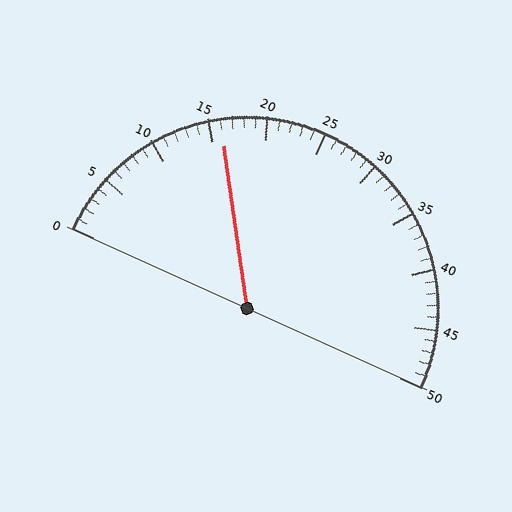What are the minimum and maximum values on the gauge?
The gauge ranges from 0 to 50.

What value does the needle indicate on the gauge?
The needle indicates approximately 16.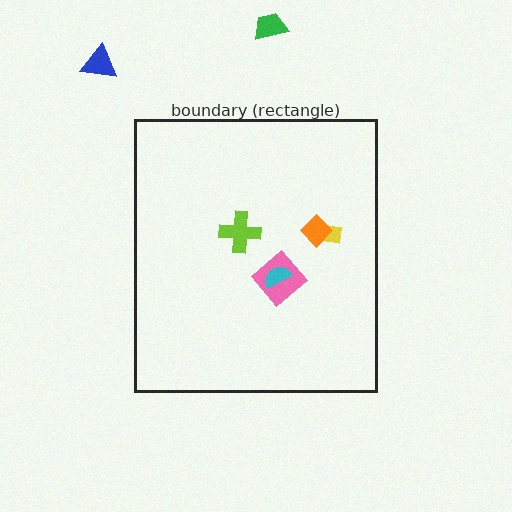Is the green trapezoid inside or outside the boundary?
Outside.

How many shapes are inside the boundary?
5 inside, 2 outside.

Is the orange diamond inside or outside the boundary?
Inside.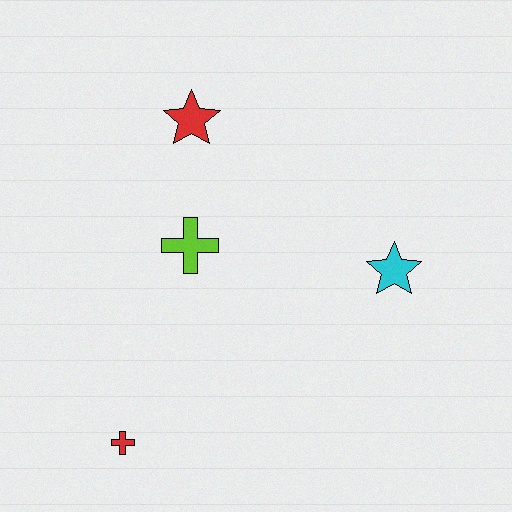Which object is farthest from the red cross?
The red star is farthest from the red cross.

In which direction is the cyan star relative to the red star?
The cyan star is to the right of the red star.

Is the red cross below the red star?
Yes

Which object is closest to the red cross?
The lime cross is closest to the red cross.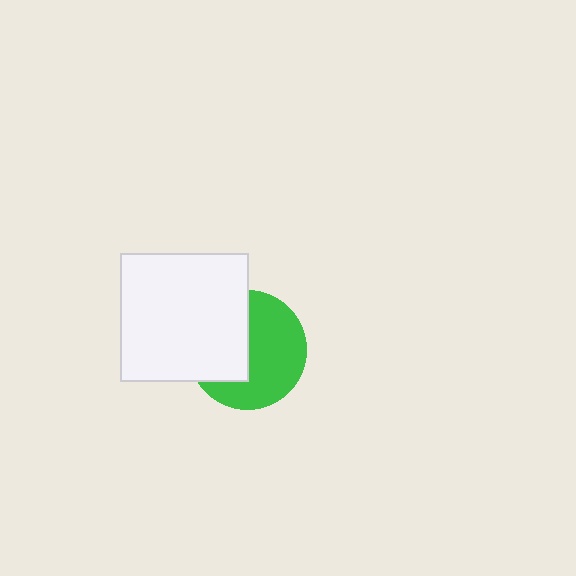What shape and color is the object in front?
The object in front is a white square.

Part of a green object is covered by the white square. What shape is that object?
It is a circle.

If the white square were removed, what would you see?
You would see the complete green circle.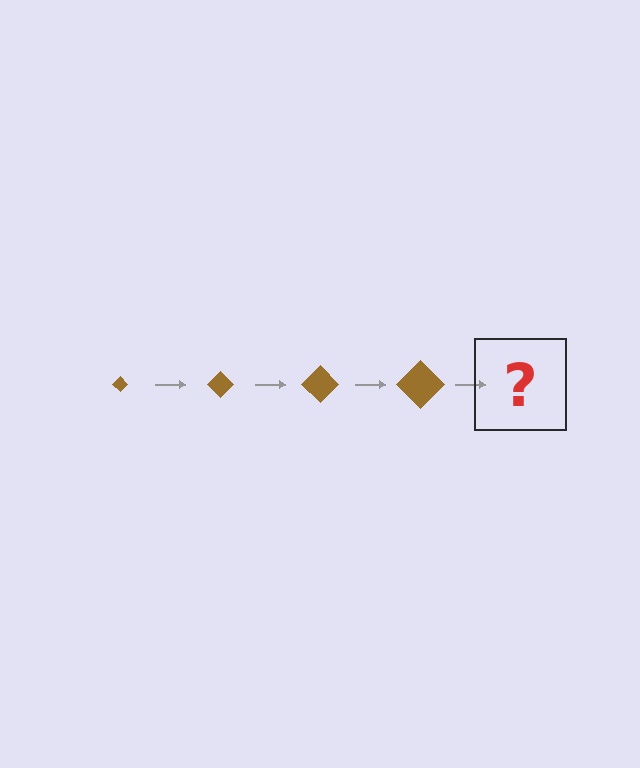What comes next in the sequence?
The next element should be a brown diamond, larger than the previous one.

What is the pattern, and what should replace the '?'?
The pattern is that the diamond gets progressively larger each step. The '?' should be a brown diamond, larger than the previous one.